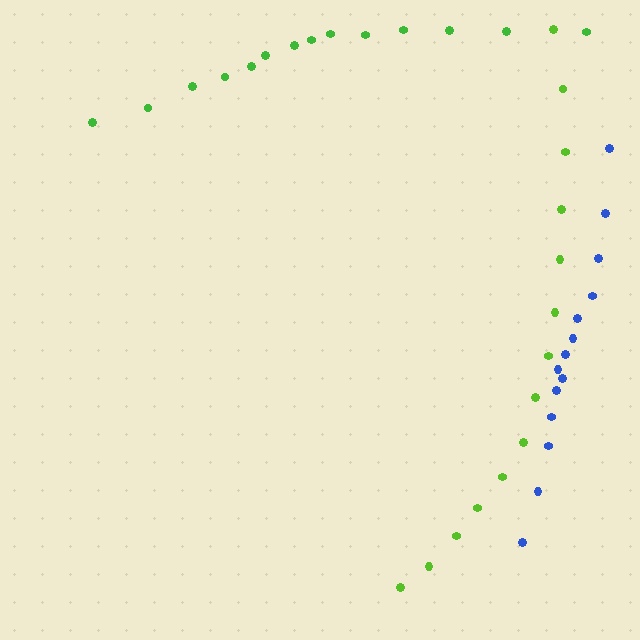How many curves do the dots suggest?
There are 3 distinct paths.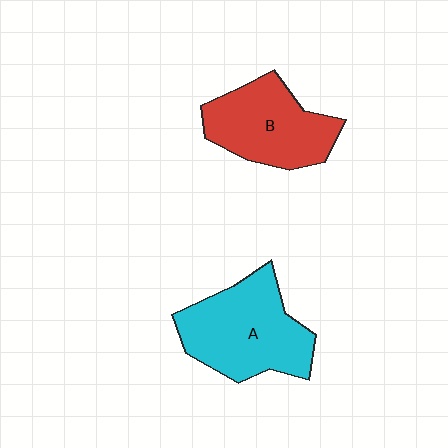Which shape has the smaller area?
Shape B (red).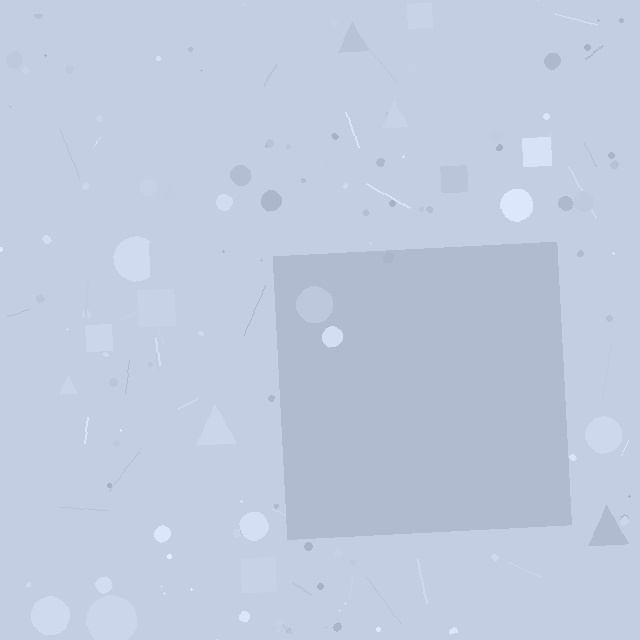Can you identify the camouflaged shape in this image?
The camouflaged shape is a square.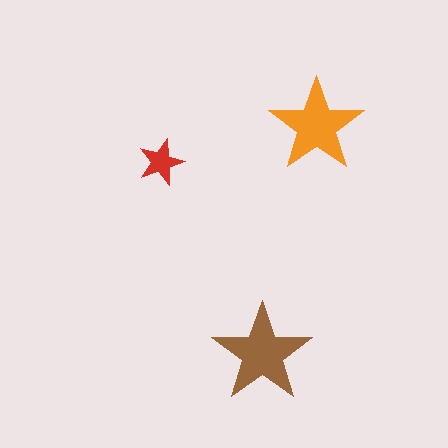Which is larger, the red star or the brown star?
The brown one.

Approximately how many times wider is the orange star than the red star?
About 2 times wider.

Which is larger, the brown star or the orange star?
The brown one.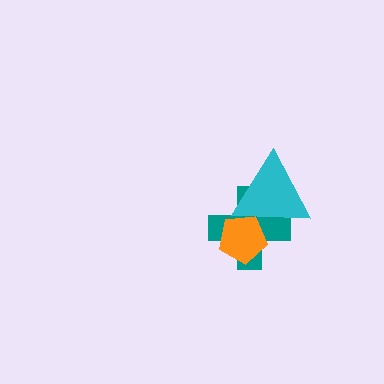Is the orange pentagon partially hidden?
No, no other shape covers it.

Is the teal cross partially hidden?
Yes, it is partially covered by another shape.